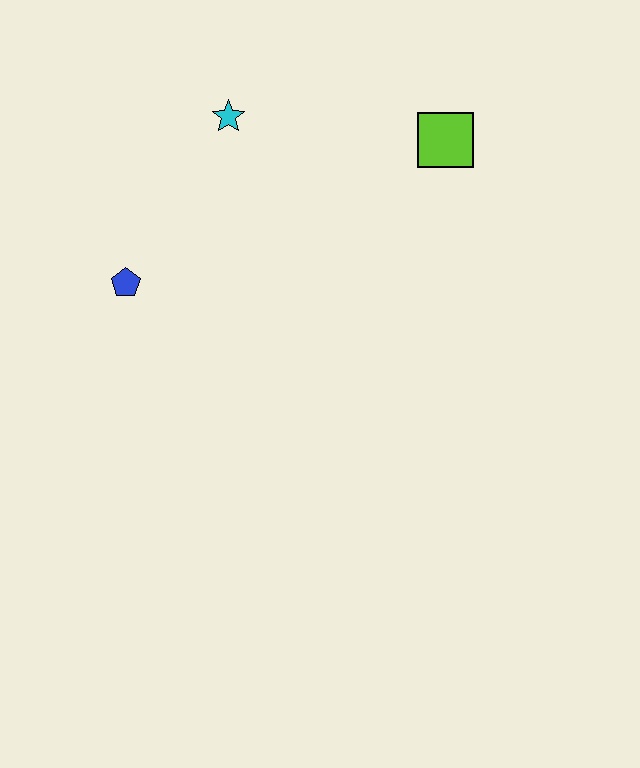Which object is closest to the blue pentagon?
The cyan star is closest to the blue pentagon.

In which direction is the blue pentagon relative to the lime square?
The blue pentagon is to the left of the lime square.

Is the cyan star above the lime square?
Yes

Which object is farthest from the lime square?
The blue pentagon is farthest from the lime square.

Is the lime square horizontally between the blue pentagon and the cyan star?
No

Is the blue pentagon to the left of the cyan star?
Yes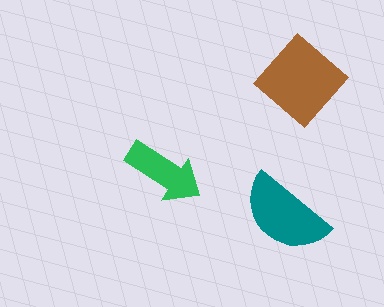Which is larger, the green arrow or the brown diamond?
The brown diamond.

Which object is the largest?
The brown diamond.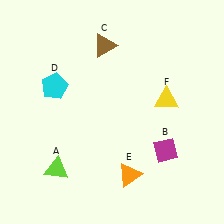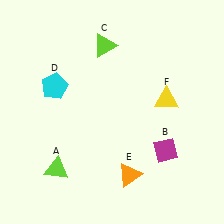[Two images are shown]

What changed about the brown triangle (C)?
In Image 1, C is brown. In Image 2, it changed to lime.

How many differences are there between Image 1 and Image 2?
There is 1 difference between the two images.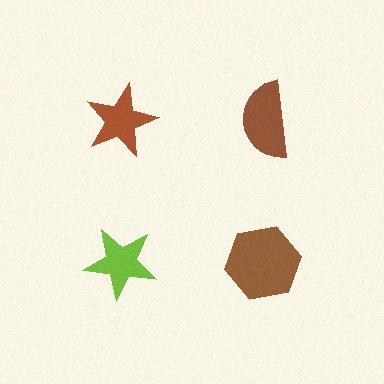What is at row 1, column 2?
A brown semicircle.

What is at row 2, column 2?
A brown hexagon.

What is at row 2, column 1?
A lime star.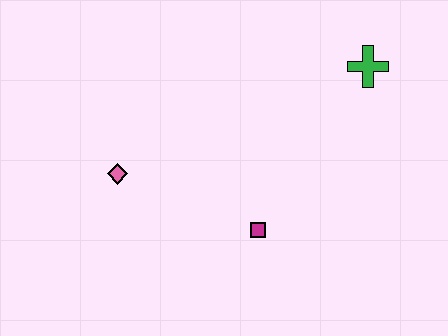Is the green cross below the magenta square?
No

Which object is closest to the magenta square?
The pink diamond is closest to the magenta square.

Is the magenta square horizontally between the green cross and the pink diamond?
Yes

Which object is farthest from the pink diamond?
The green cross is farthest from the pink diamond.